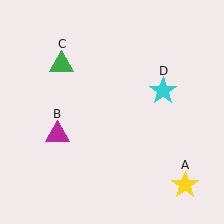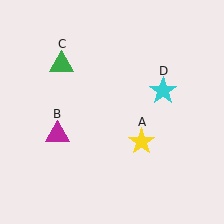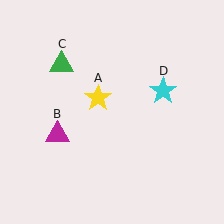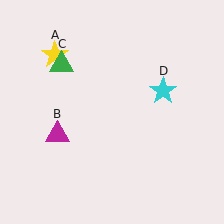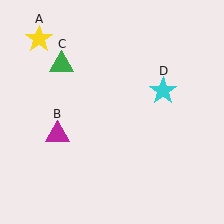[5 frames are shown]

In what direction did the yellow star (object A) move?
The yellow star (object A) moved up and to the left.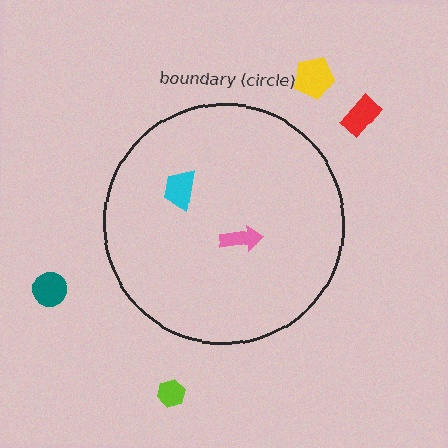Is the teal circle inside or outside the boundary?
Outside.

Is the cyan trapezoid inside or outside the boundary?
Inside.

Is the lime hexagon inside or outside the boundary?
Outside.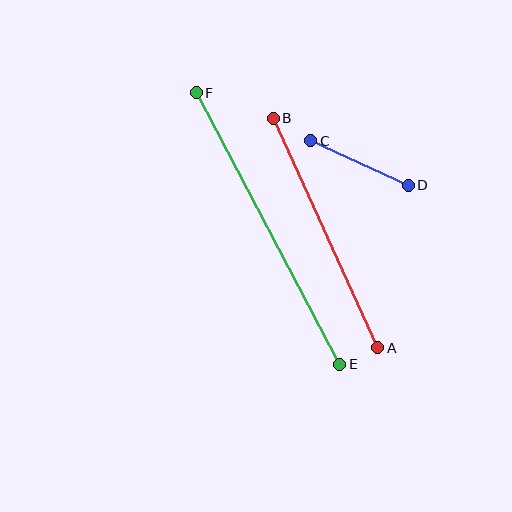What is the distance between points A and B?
The distance is approximately 253 pixels.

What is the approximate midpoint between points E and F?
The midpoint is at approximately (268, 229) pixels.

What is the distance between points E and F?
The distance is approximately 307 pixels.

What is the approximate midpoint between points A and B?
The midpoint is at approximately (325, 233) pixels.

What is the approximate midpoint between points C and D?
The midpoint is at approximately (360, 163) pixels.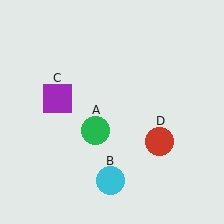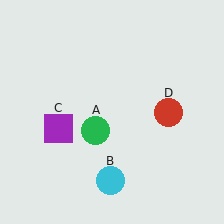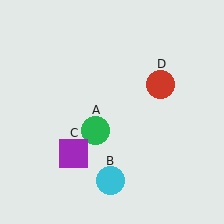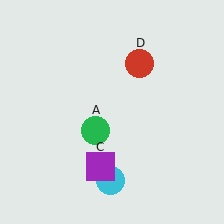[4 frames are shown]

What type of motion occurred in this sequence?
The purple square (object C), red circle (object D) rotated counterclockwise around the center of the scene.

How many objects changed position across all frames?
2 objects changed position: purple square (object C), red circle (object D).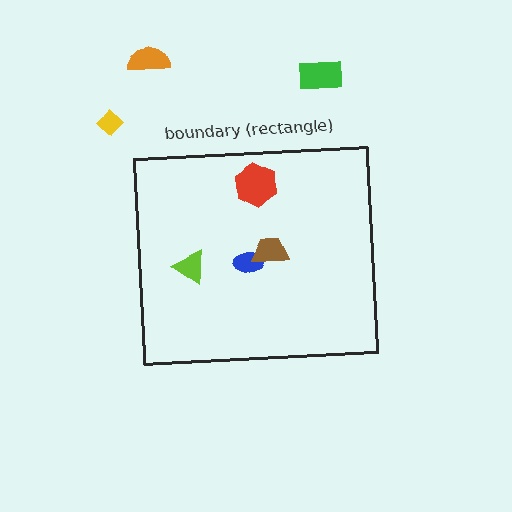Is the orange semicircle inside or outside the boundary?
Outside.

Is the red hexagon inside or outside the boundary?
Inside.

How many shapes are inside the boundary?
4 inside, 3 outside.